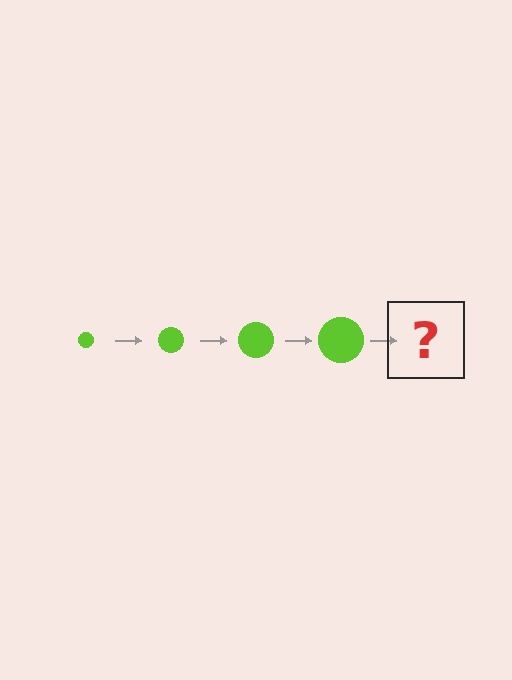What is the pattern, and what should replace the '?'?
The pattern is that the circle gets progressively larger each step. The '?' should be a lime circle, larger than the previous one.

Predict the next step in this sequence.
The next step is a lime circle, larger than the previous one.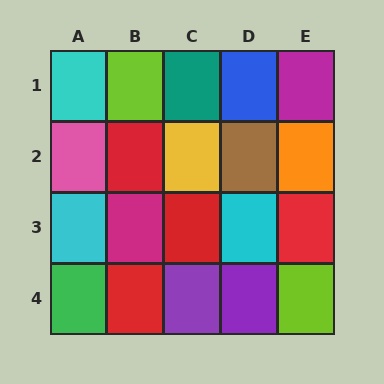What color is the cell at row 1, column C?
Teal.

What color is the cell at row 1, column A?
Cyan.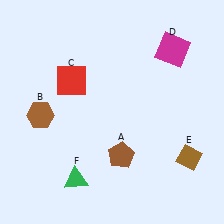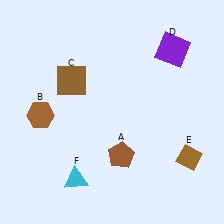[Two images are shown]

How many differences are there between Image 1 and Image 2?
There are 3 differences between the two images.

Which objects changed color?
C changed from red to brown. D changed from magenta to purple. F changed from green to cyan.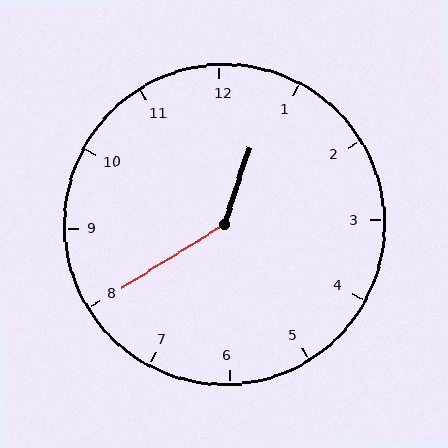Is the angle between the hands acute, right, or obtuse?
It is obtuse.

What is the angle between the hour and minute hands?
Approximately 140 degrees.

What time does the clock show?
12:40.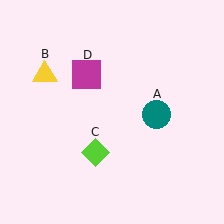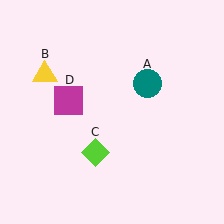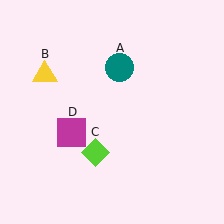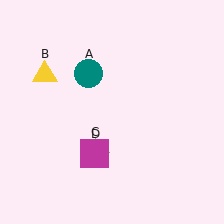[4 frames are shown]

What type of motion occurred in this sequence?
The teal circle (object A), magenta square (object D) rotated counterclockwise around the center of the scene.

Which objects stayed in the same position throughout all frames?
Yellow triangle (object B) and lime diamond (object C) remained stationary.